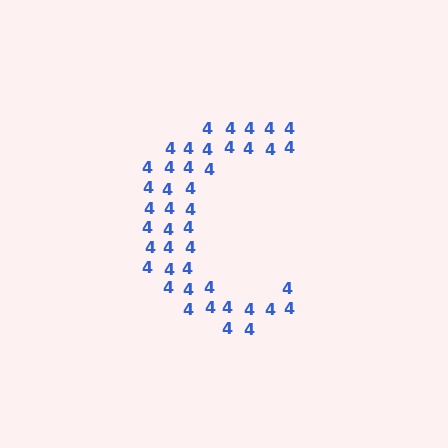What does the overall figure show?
The overall figure shows the letter C.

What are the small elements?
The small elements are digit 4's.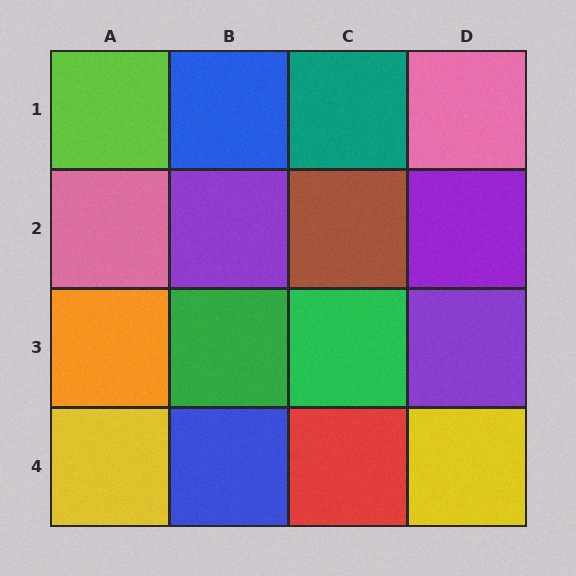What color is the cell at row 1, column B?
Blue.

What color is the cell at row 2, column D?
Purple.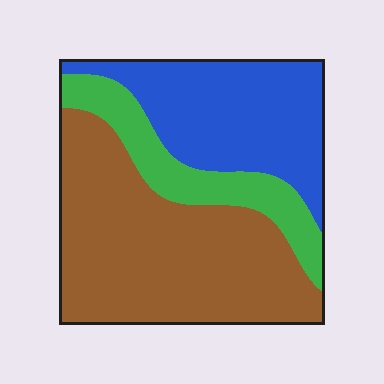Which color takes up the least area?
Green, at roughly 20%.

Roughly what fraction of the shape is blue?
Blue takes up between a quarter and a half of the shape.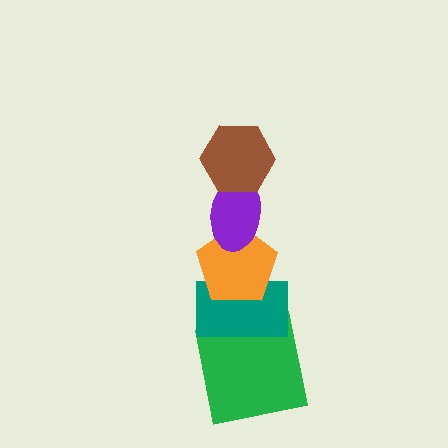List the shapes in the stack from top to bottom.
From top to bottom: the brown hexagon, the purple ellipse, the orange pentagon, the teal rectangle, the green square.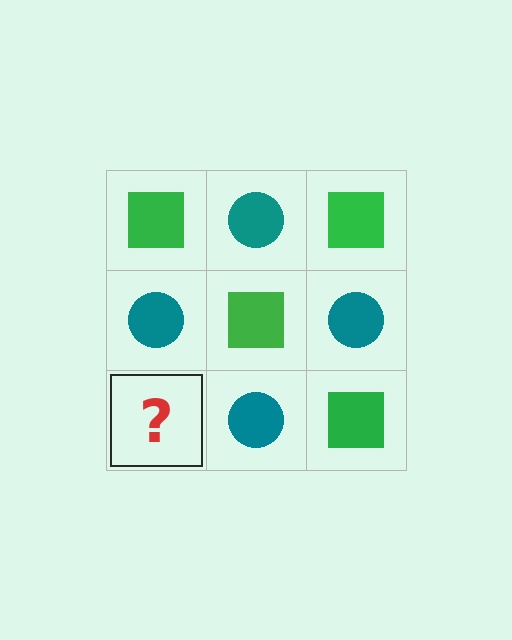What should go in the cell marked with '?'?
The missing cell should contain a green square.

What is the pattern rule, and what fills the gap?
The rule is that it alternates green square and teal circle in a checkerboard pattern. The gap should be filled with a green square.